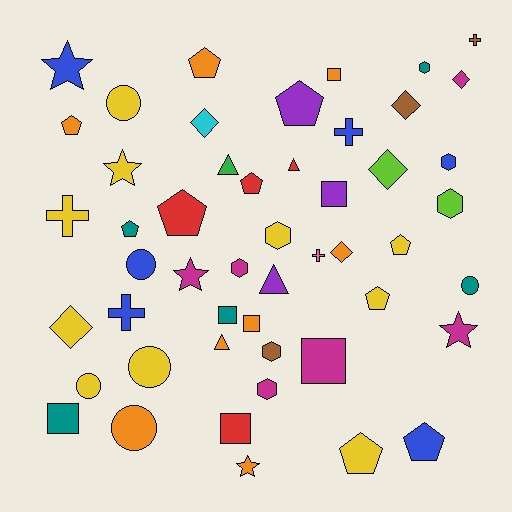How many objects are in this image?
There are 50 objects.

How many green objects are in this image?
There is 1 green object.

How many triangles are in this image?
There are 4 triangles.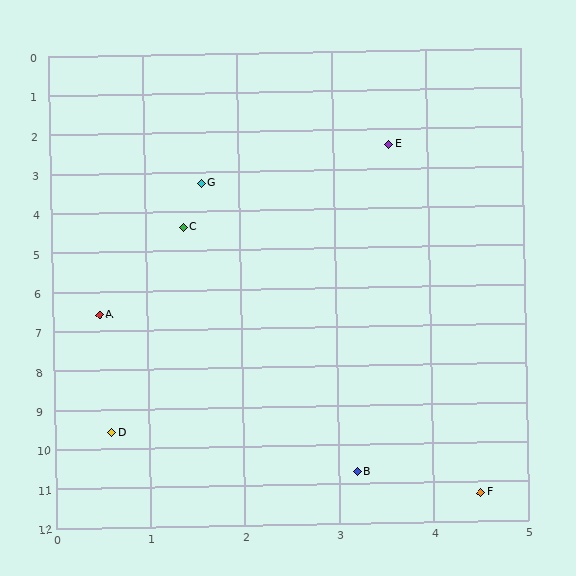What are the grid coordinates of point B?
Point B is at approximately (3.2, 10.7).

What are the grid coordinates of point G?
Point G is at approximately (1.6, 3.3).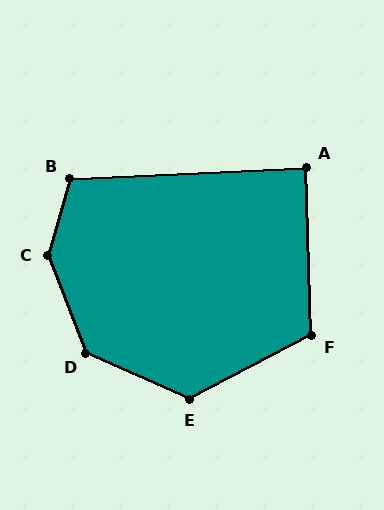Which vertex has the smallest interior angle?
A, at approximately 89 degrees.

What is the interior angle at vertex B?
Approximately 109 degrees (obtuse).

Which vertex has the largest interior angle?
C, at approximately 143 degrees.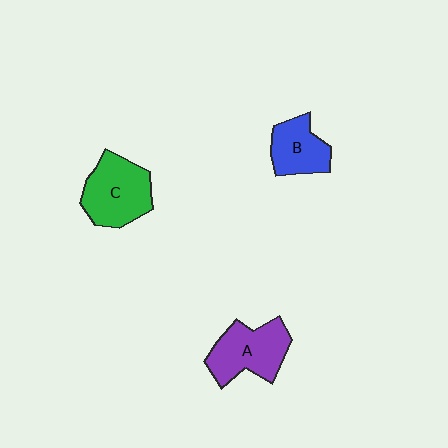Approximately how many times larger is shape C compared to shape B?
Approximately 1.4 times.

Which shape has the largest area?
Shape C (green).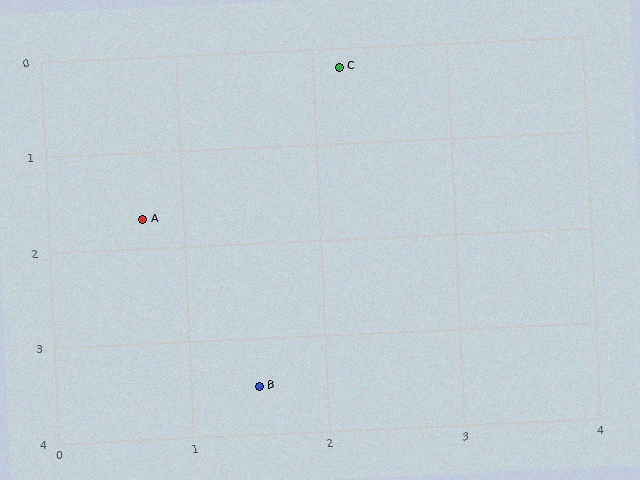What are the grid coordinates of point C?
Point C is at approximately (2.2, 0.2).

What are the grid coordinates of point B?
Point B is at approximately (1.5, 3.5).